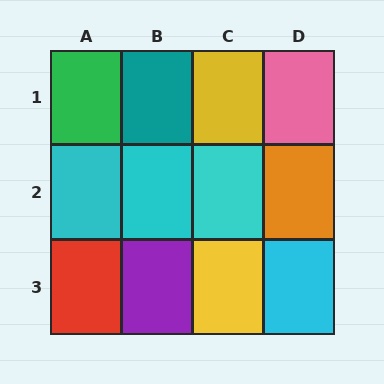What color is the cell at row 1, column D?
Pink.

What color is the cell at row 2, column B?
Cyan.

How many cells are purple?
1 cell is purple.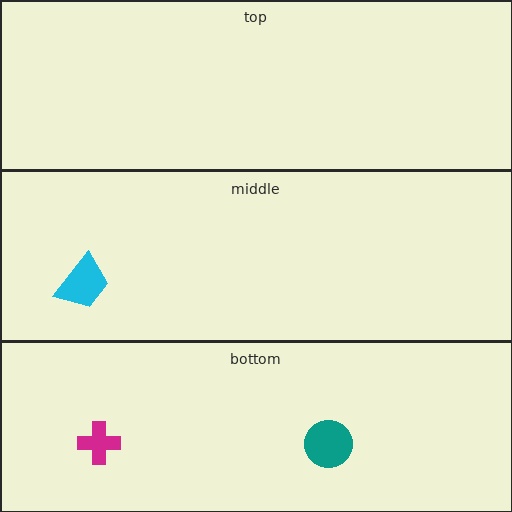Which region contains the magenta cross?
The bottom region.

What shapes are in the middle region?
The cyan trapezoid.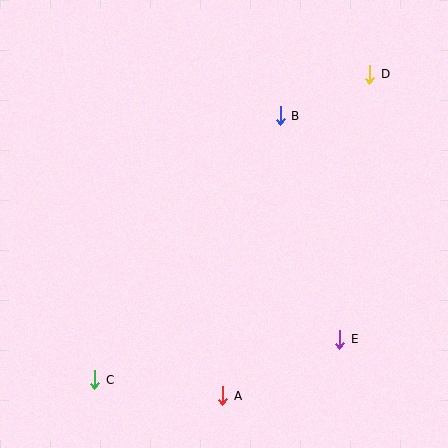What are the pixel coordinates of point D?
Point D is at (370, 74).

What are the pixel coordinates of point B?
Point B is at (280, 116).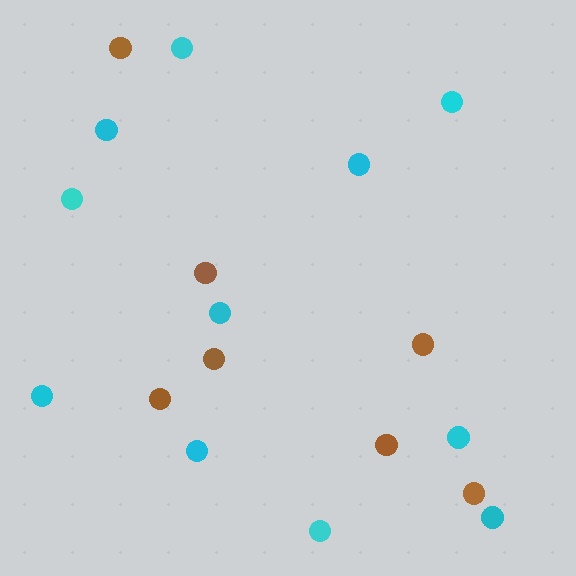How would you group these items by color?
There are 2 groups: one group of brown circles (7) and one group of cyan circles (11).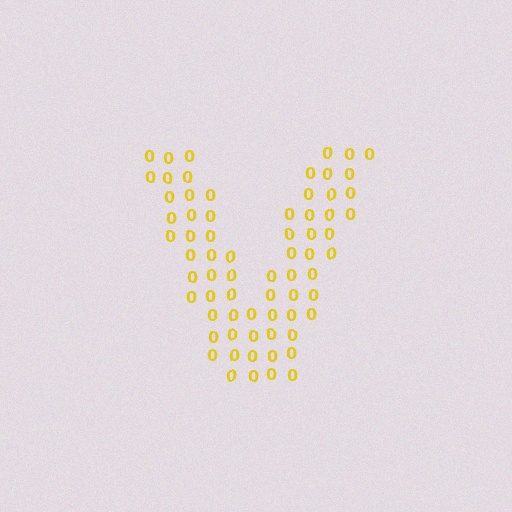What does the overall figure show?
The overall figure shows the letter V.